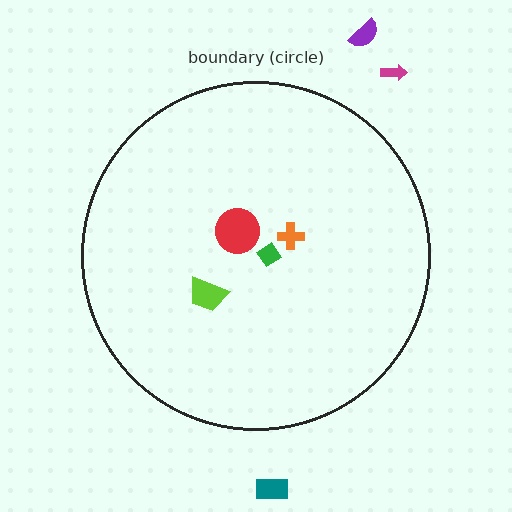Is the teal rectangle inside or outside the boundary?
Outside.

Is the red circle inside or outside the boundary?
Inside.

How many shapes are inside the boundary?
4 inside, 3 outside.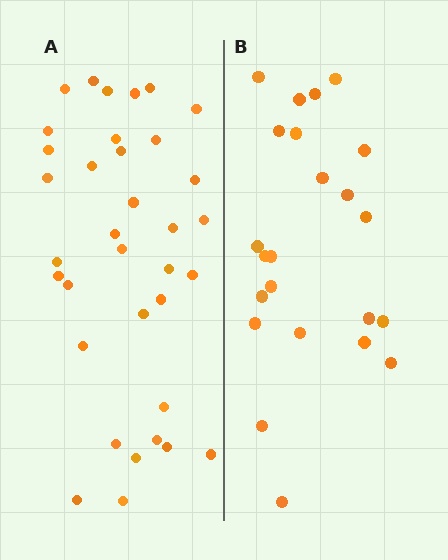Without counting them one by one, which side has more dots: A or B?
Region A (the left region) has more dots.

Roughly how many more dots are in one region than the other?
Region A has roughly 12 or so more dots than region B.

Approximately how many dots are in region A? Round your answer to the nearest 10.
About 40 dots. (The exact count is 35, which rounds to 40.)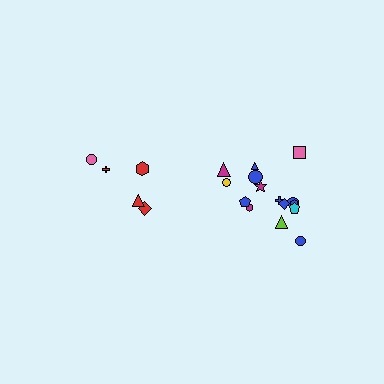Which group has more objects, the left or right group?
The right group.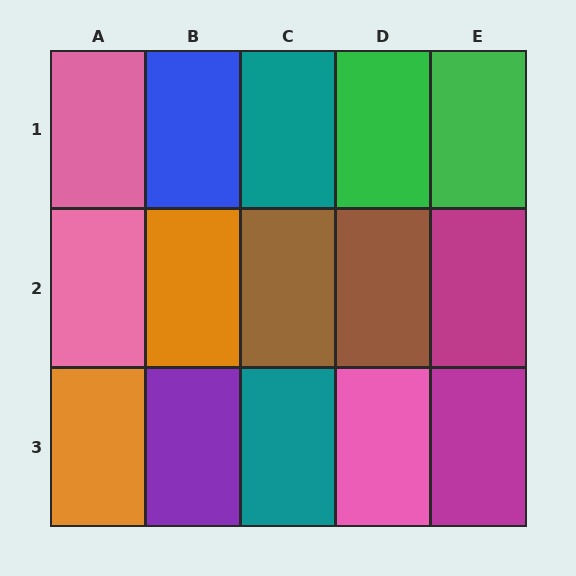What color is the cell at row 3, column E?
Magenta.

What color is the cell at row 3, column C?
Teal.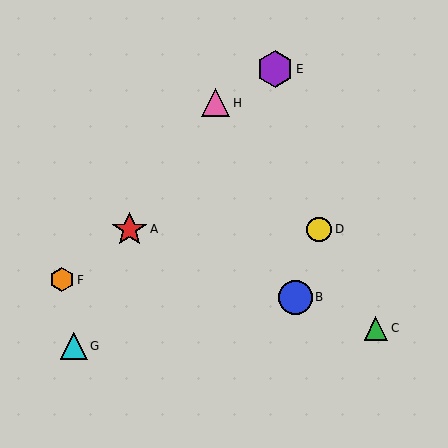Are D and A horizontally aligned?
Yes, both are at y≈229.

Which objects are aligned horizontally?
Objects A, D are aligned horizontally.